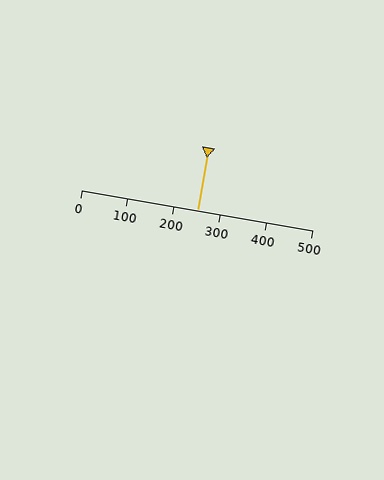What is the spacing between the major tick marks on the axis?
The major ticks are spaced 100 apart.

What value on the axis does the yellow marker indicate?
The marker indicates approximately 250.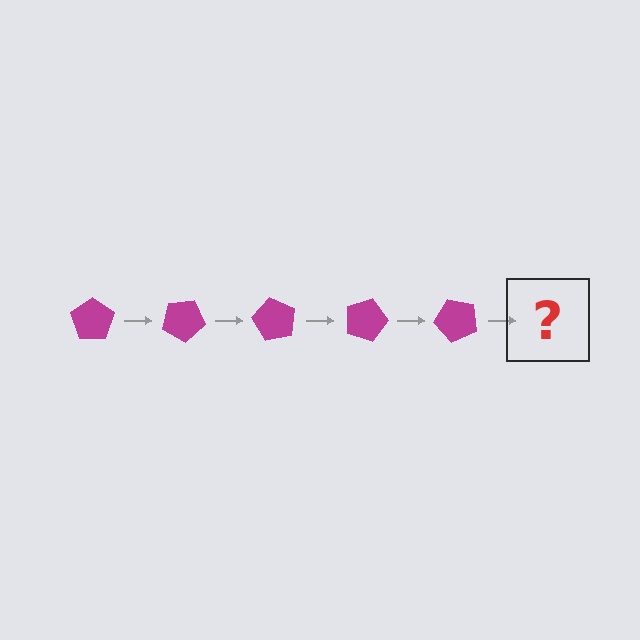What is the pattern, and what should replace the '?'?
The pattern is that the pentagon rotates 30 degrees each step. The '?' should be a magenta pentagon rotated 150 degrees.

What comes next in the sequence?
The next element should be a magenta pentagon rotated 150 degrees.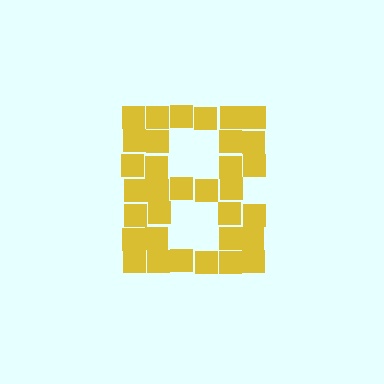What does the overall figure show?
The overall figure shows the letter B.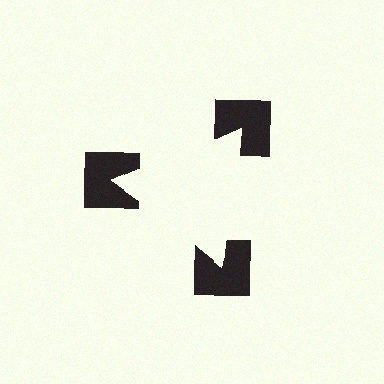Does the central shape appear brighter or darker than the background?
It typically appears slightly brighter than the background, even though no actual brightness change is drawn.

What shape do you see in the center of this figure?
An illusory triangle — its edges are inferred from the aligned wedge cuts in the notched squares, not physically drawn.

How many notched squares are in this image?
There are 3 — one at each vertex of the illusory triangle.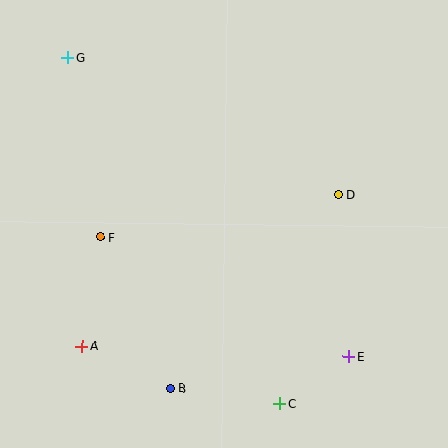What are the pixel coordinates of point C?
Point C is at (279, 404).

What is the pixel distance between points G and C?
The distance between G and C is 405 pixels.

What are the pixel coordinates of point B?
Point B is at (170, 389).